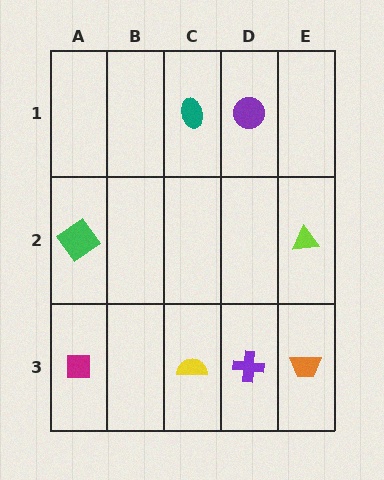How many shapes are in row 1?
2 shapes.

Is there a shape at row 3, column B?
No, that cell is empty.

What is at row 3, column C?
A yellow semicircle.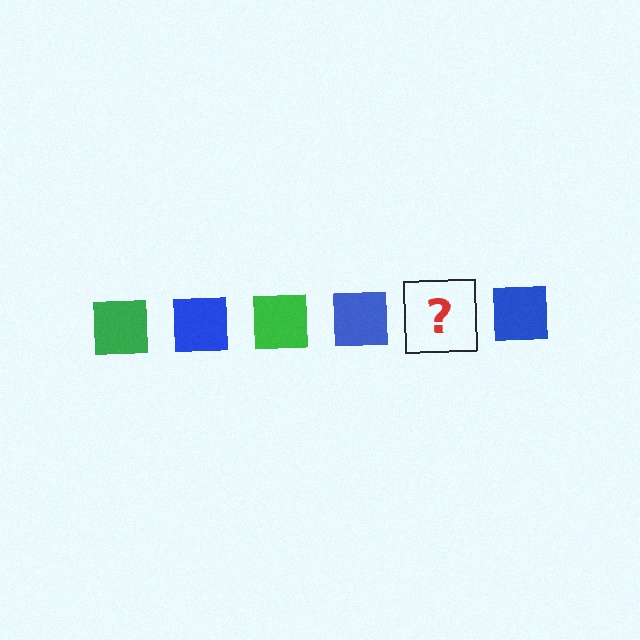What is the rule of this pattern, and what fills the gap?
The rule is that the pattern cycles through green, blue squares. The gap should be filled with a green square.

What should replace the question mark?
The question mark should be replaced with a green square.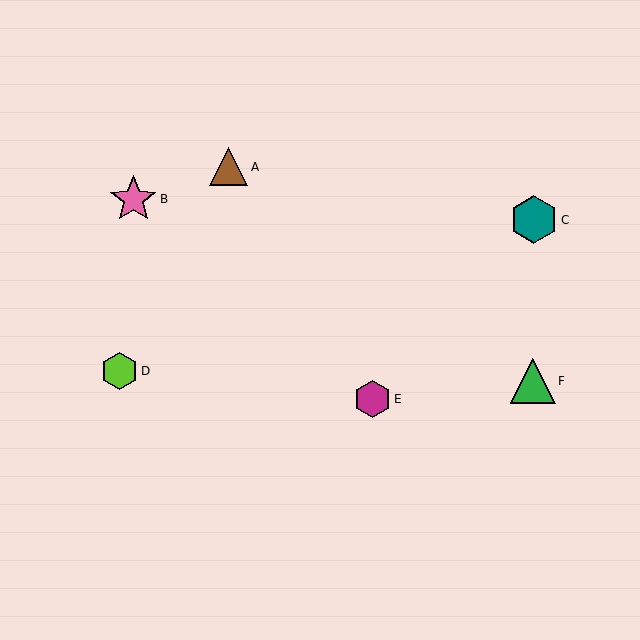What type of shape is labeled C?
Shape C is a teal hexagon.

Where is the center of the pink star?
The center of the pink star is at (133, 199).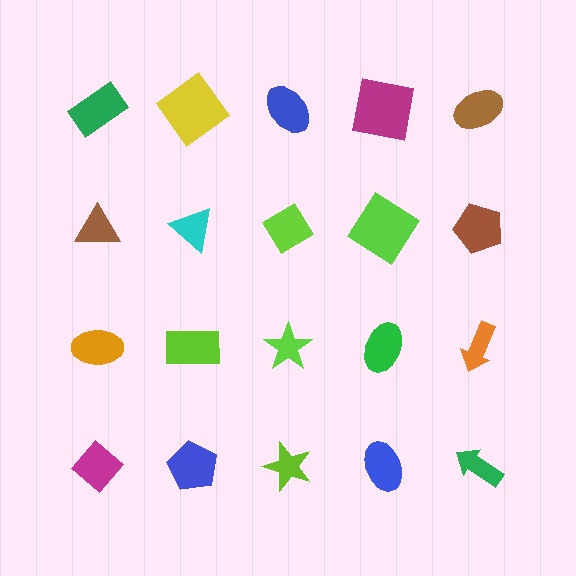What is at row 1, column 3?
A blue ellipse.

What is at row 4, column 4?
A blue ellipse.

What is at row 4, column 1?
A magenta diamond.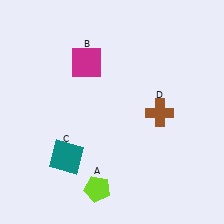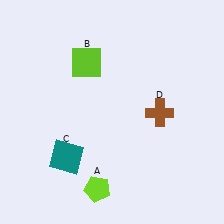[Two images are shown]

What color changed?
The square (B) changed from magenta in Image 1 to lime in Image 2.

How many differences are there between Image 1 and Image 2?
There is 1 difference between the two images.